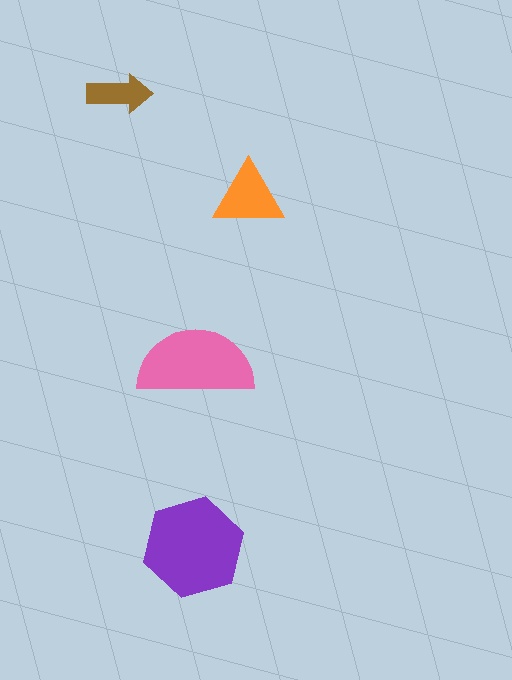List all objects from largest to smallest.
The purple hexagon, the pink semicircle, the orange triangle, the brown arrow.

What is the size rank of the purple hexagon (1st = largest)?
1st.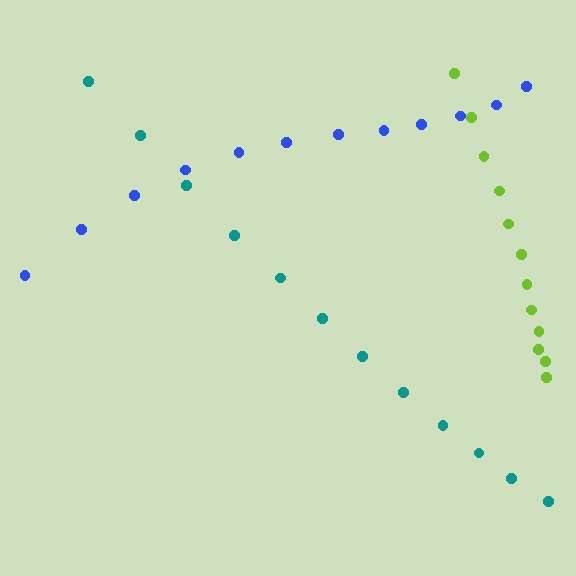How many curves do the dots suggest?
There are 3 distinct paths.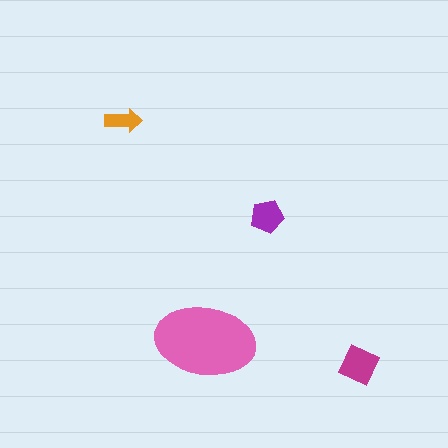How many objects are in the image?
There are 4 objects in the image.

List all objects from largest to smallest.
The pink ellipse, the magenta diamond, the purple pentagon, the orange arrow.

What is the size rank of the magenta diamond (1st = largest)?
2nd.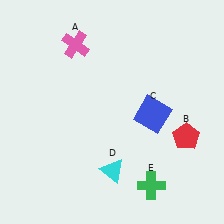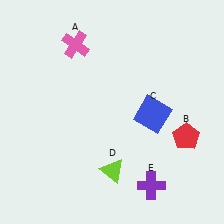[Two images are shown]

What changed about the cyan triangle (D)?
In Image 1, D is cyan. In Image 2, it changed to lime.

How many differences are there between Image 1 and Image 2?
There are 2 differences between the two images.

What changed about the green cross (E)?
In Image 1, E is green. In Image 2, it changed to purple.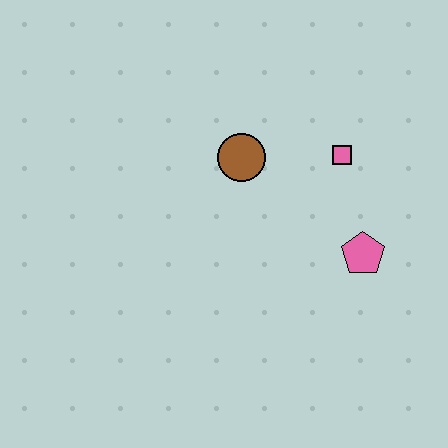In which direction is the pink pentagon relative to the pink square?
The pink pentagon is below the pink square.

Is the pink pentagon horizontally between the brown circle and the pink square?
No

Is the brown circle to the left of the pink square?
Yes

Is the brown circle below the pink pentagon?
No